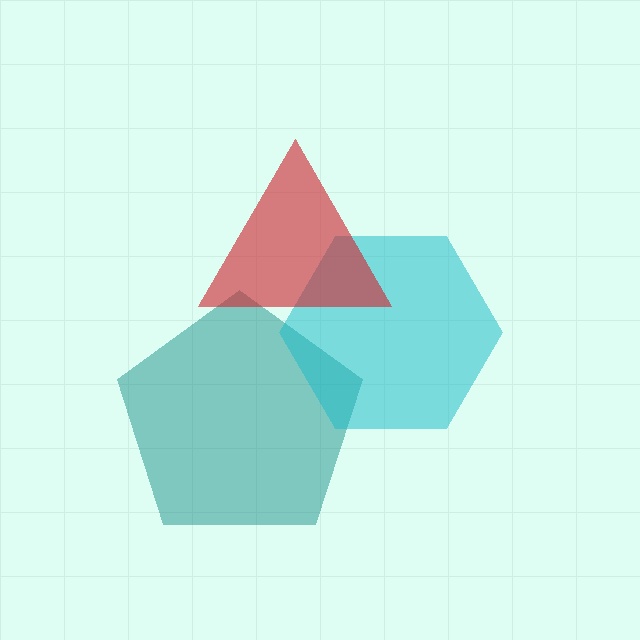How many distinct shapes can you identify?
There are 3 distinct shapes: a teal pentagon, a cyan hexagon, a red triangle.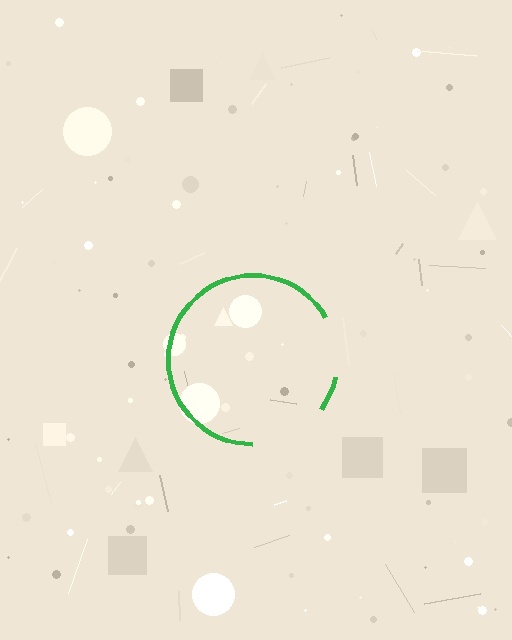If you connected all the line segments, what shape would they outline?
They would outline a circle.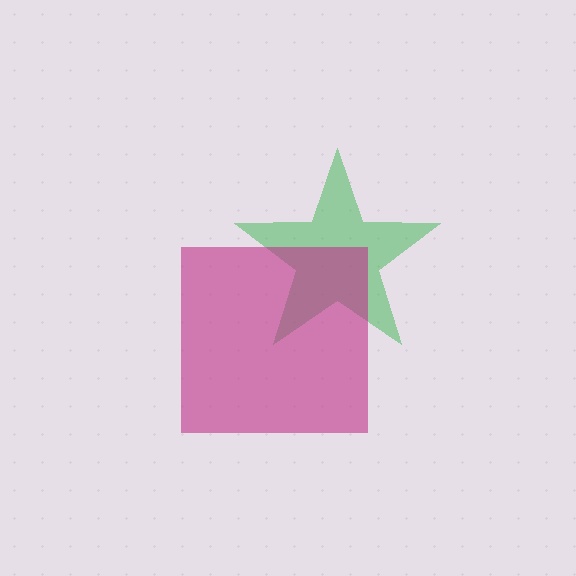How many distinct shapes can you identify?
There are 2 distinct shapes: a green star, a magenta square.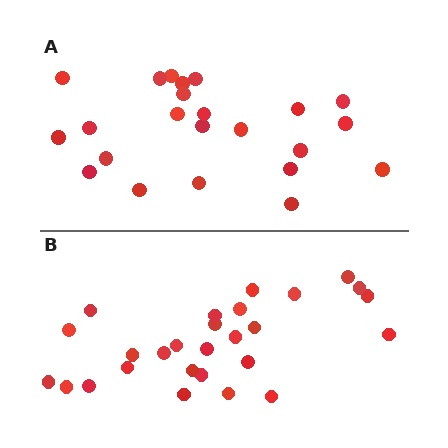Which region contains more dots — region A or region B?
Region B (the bottom region) has more dots.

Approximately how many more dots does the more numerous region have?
Region B has about 4 more dots than region A.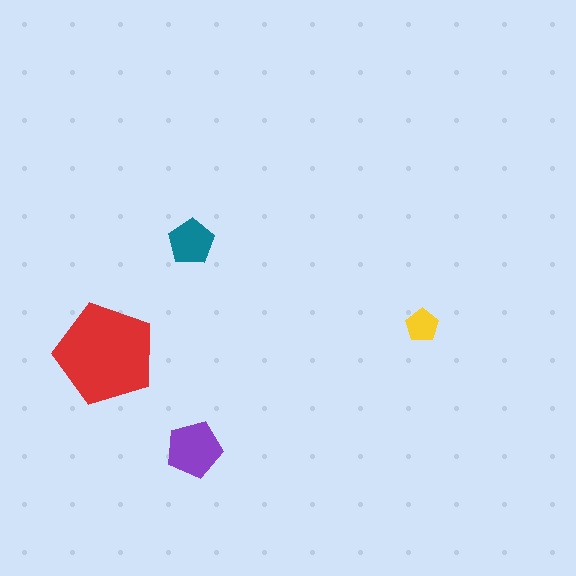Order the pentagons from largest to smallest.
the red one, the purple one, the teal one, the yellow one.